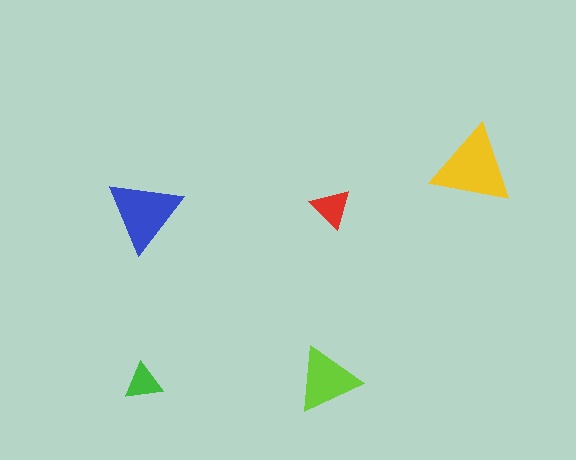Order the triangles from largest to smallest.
the yellow one, the blue one, the lime one, the red one, the green one.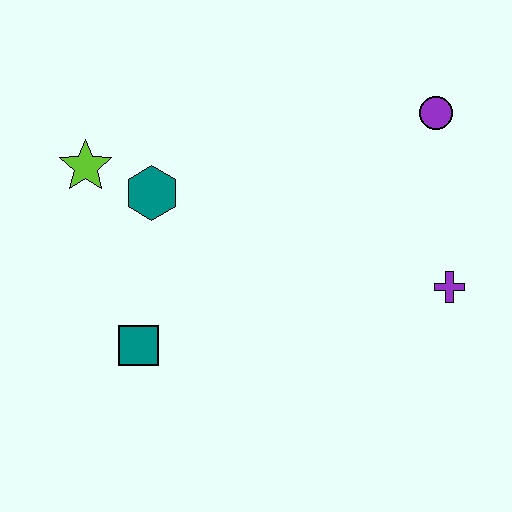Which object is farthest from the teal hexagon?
The purple cross is farthest from the teal hexagon.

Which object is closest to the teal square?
The teal hexagon is closest to the teal square.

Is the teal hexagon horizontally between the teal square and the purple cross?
Yes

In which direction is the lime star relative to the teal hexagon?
The lime star is to the left of the teal hexagon.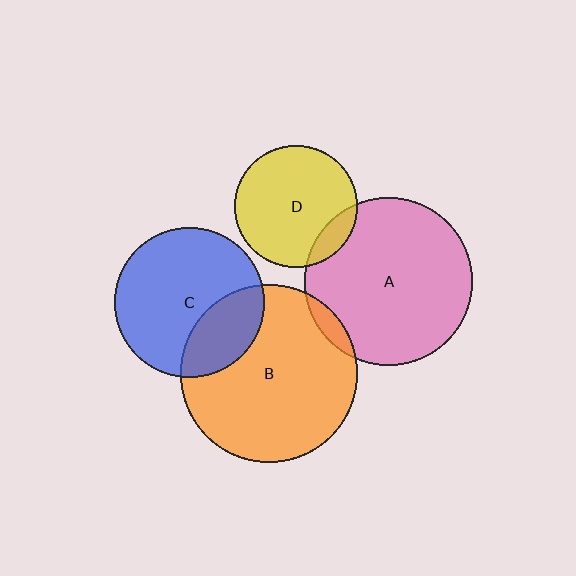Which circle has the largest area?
Circle B (orange).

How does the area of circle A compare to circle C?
Approximately 1.3 times.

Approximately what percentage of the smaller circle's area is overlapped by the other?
Approximately 15%.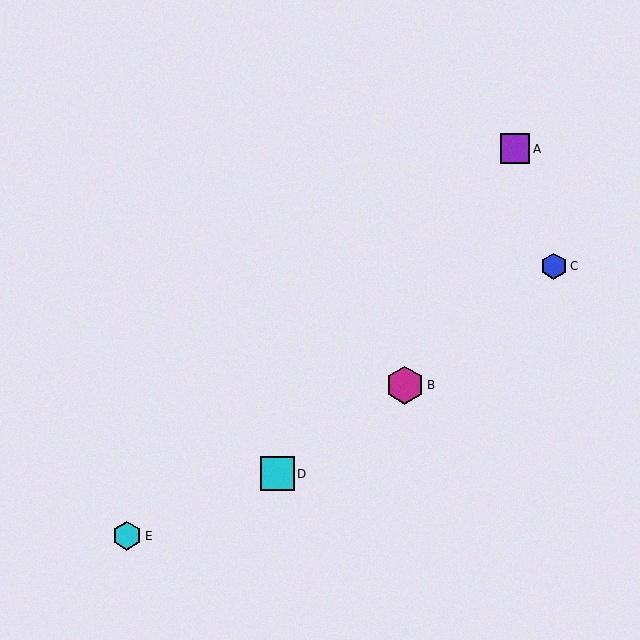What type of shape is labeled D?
Shape D is a cyan square.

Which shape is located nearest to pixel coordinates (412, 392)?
The magenta hexagon (labeled B) at (405, 385) is nearest to that location.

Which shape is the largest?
The magenta hexagon (labeled B) is the largest.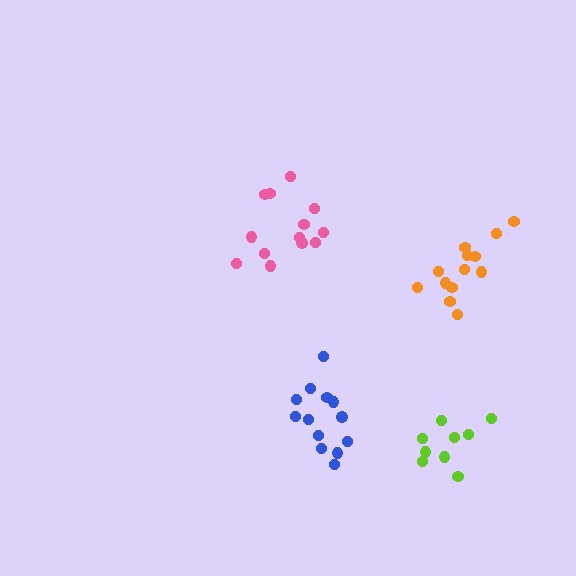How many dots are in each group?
Group 1: 13 dots, Group 2: 9 dots, Group 3: 13 dots, Group 4: 13 dots (48 total).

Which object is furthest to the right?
The orange cluster is rightmost.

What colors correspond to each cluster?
The clusters are colored: blue, lime, pink, orange.